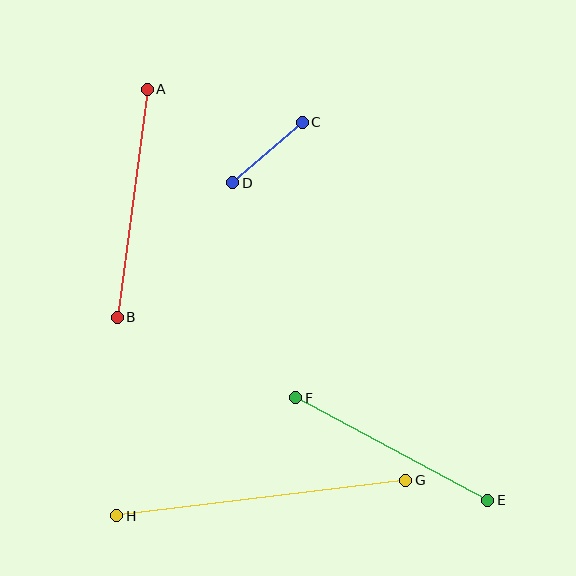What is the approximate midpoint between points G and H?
The midpoint is at approximately (261, 498) pixels.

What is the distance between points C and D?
The distance is approximately 92 pixels.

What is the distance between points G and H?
The distance is approximately 291 pixels.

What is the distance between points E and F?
The distance is approximately 218 pixels.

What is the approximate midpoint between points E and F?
The midpoint is at approximately (392, 449) pixels.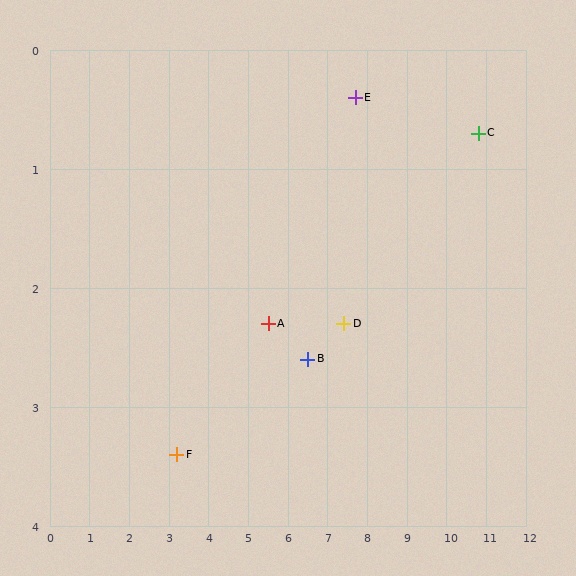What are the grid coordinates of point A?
Point A is at approximately (5.5, 2.3).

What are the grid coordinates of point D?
Point D is at approximately (7.4, 2.3).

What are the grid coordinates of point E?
Point E is at approximately (7.7, 0.4).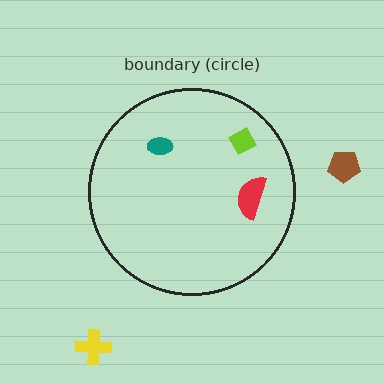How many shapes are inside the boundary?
3 inside, 2 outside.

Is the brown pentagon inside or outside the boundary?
Outside.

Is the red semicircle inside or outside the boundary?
Inside.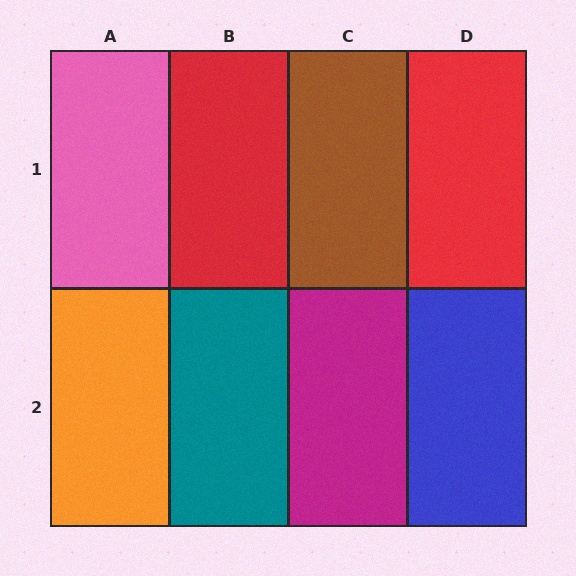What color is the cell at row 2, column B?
Teal.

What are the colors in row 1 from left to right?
Pink, red, brown, red.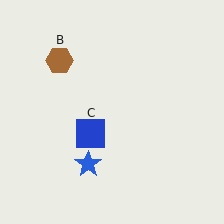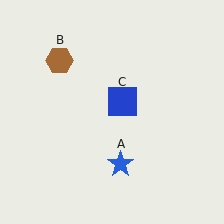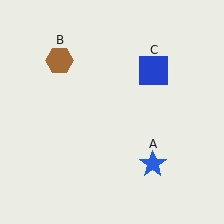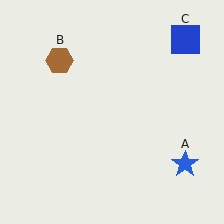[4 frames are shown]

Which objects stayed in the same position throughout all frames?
Brown hexagon (object B) remained stationary.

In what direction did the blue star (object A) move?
The blue star (object A) moved right.